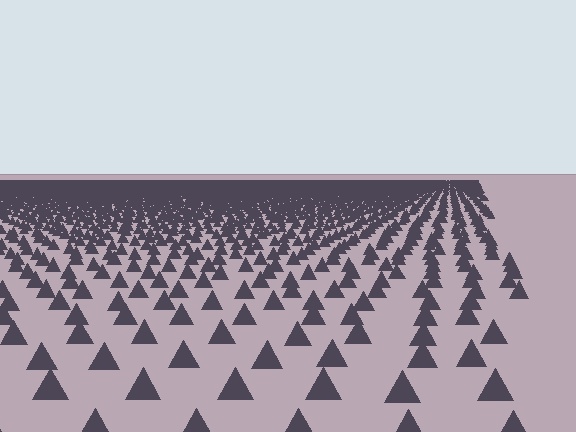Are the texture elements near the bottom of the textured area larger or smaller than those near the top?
Larger. Near the bottom, elements are closer to the viewer and appear at a bigger on-screen size.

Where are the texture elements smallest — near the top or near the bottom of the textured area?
Near the top.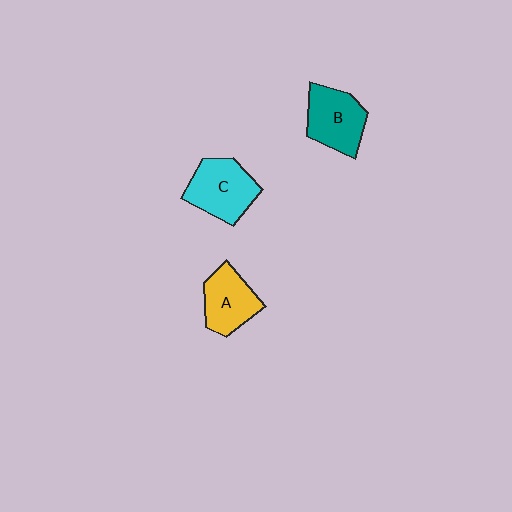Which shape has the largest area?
Shape C (cyan).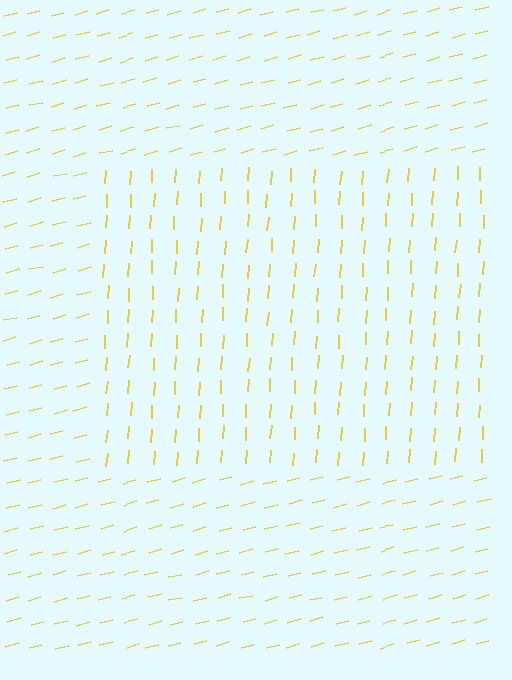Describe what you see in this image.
The image is filled with small yellow line segments. A rectangle region in the image has lines oriented differently from the surrounding lines, creating a visible texture boundary.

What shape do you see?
I see a rectangle.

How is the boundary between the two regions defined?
The boundary is defined purely by a change in line orientation (approximately 71 degrees difference). All lines are the same color and thickness.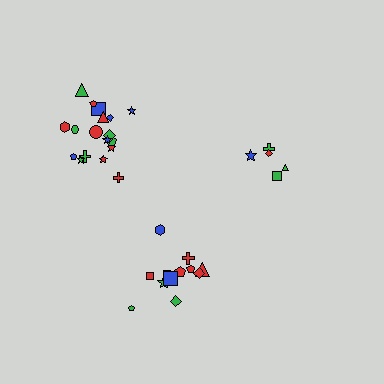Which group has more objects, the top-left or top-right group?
The top-left group.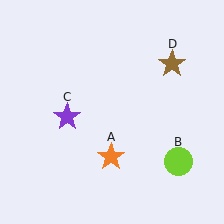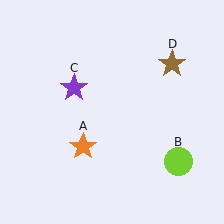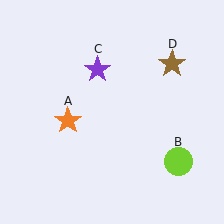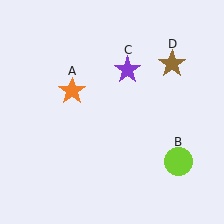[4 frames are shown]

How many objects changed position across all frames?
2 objects changed position: orange star (object A), purple star (object C).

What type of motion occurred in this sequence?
The orange star (object A), purple star (object C) rotated clockwise around the center of the scene.